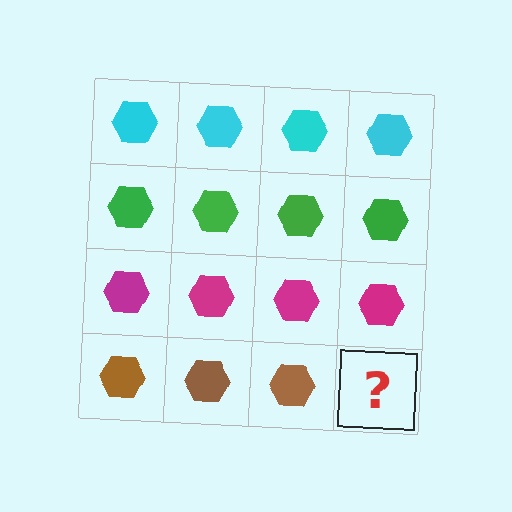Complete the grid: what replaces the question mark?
The question mark should be replaced with a brown hexagon.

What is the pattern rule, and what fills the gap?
The rule is that each row has a consistent color. The gap should be filled with a brown hexagon.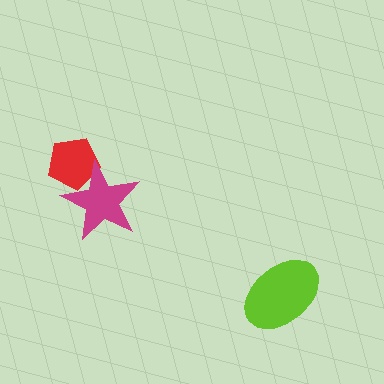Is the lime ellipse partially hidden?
No, no other shape covers it.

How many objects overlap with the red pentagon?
1 object overlaps with the red pentagon.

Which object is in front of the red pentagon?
The magenta star is in front of the red pentagon.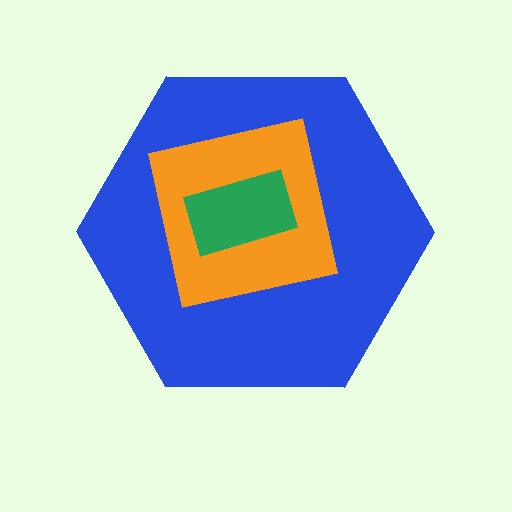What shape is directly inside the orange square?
The green rectangle.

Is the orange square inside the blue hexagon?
Yes.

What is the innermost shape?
The green rectangle.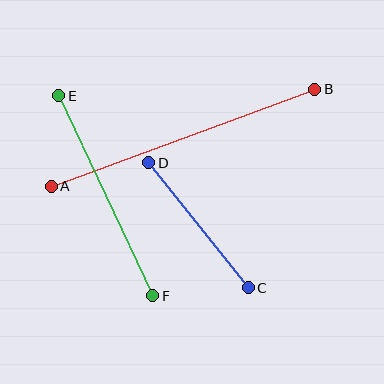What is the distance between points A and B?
The distance is approximately 281 pixels.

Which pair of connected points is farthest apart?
Points A and B are farthest apart.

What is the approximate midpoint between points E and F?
The midpoint is at approximately (106, 196) pixels.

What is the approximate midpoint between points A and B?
The midpoint is at approximately (183, 138) pixels.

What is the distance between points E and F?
The distance is approximately 221 pixels.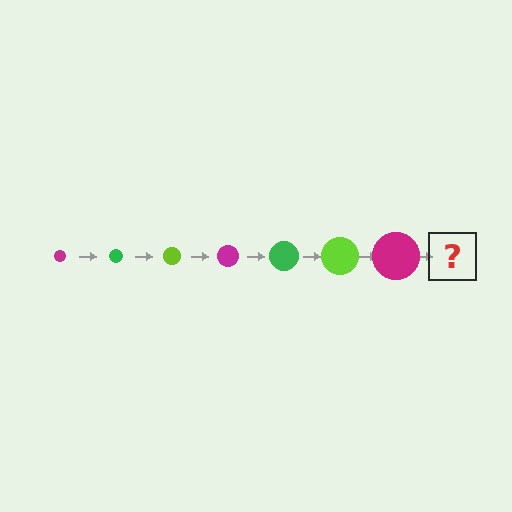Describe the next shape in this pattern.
It should be a green circle, larger than the previous one.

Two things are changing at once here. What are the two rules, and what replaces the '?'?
The two rules are that the circle grows larger each step and the color cycles through magenta, green, and lime. The '?' should be a green circle, larger than the previous one.